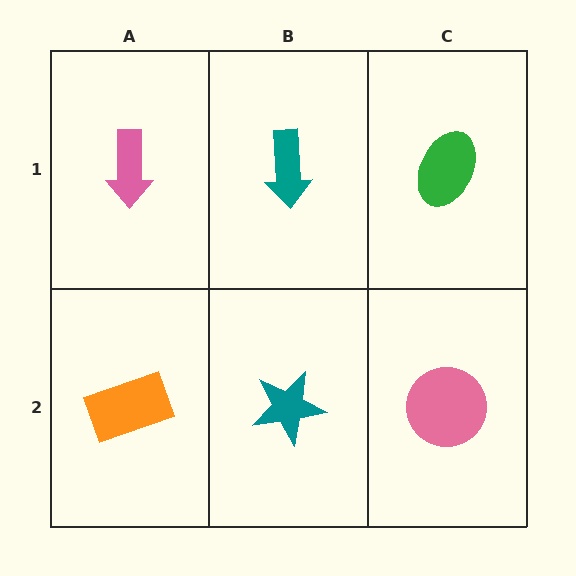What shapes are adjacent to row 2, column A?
A pink arrow (row 1, column A), a teal star (row 2, column B).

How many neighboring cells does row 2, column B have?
3.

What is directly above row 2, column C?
A green ellipse.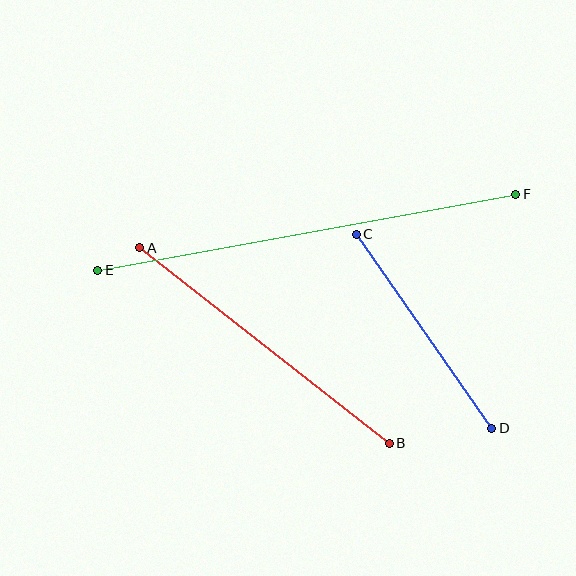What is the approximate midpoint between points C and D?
The midpoint is at approximately (424, 331) pixels.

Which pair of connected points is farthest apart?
Points E and F are farthest apart.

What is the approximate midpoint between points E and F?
The midpoint is at approximately (307, 232) pixels.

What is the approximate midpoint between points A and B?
The midpoint is at approximately (265, 345) pixels.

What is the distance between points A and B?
The distance is approximately 317 pixels.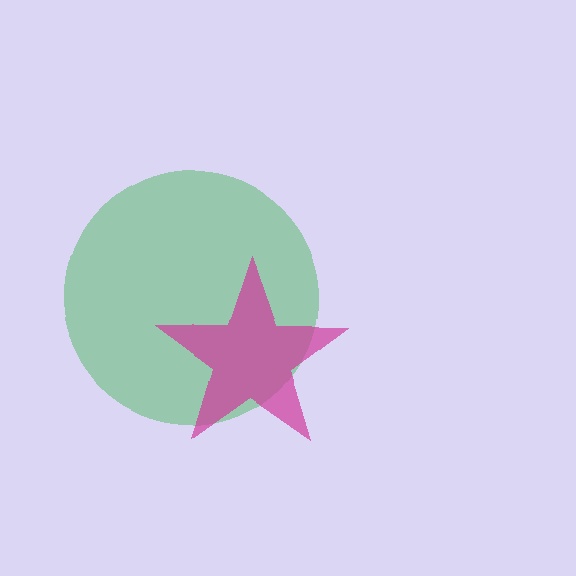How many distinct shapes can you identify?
There are 2 distinct shapes: a green circle, a magenta star.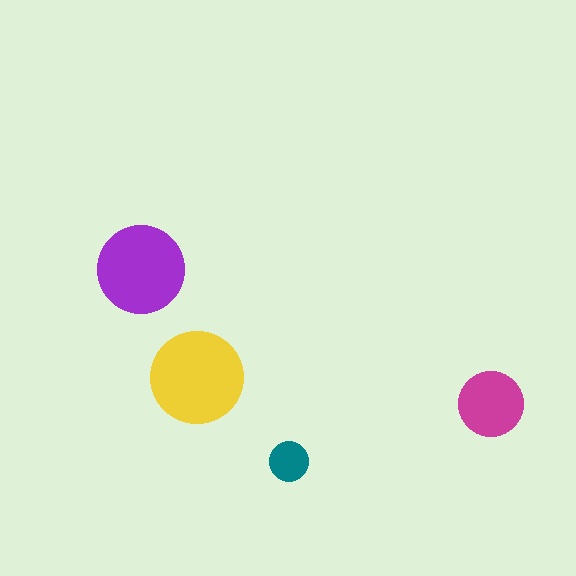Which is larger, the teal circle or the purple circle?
The purple one.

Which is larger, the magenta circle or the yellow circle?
The yellow one.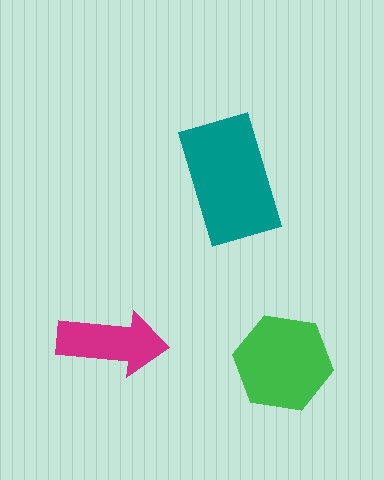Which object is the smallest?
The magenta arrow.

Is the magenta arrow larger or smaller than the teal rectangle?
Smaller.